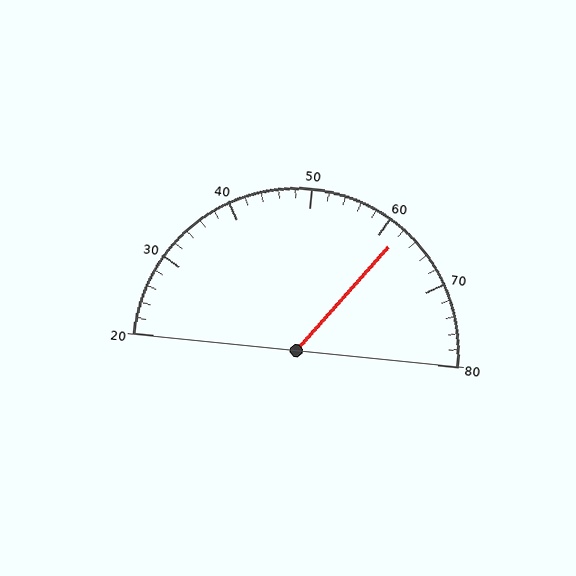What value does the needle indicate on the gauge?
The needle indicates approximately 62.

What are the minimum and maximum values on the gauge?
The gauge ranges from 20 to 80.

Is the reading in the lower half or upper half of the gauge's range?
The reading is in the upper half of the range (20 to 80).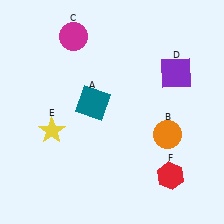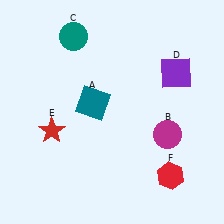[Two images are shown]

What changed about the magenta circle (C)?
In Image 1, C is magenta. In Image 2, it changed to teal.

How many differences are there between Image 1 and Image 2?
There are 3 differences between the two images.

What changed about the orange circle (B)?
In Image 1, B is orange. In Image 2, it changed to magenta.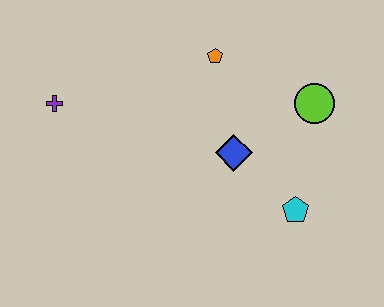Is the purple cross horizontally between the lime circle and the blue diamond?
No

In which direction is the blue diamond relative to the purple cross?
The blue diamond is to the right of the purple cross.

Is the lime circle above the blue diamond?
Yes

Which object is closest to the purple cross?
The orange pentagon is closest to the purple cross.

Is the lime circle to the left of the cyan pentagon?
No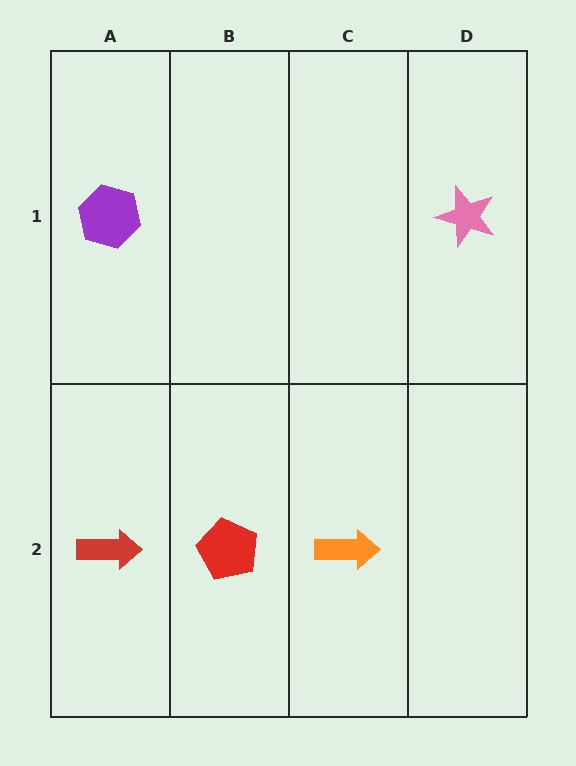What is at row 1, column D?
A pink star.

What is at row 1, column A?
A purple hexagon.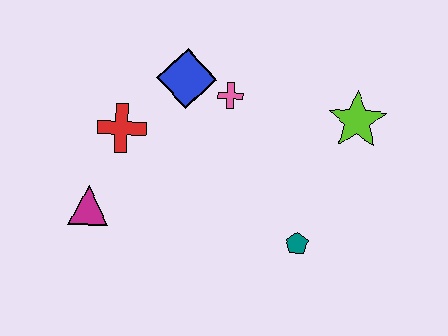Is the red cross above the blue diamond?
No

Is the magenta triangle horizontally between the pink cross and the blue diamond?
No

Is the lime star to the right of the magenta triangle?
Yes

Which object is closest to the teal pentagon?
The lime star is closest to the teal pentagon.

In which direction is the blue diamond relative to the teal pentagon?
The blue diamond is above the teal pentagon.